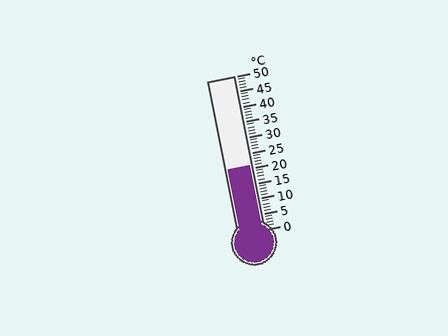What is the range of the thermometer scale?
The thermometer scale ranges from 0°C to 50°C.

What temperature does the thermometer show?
The thermometer shows approximately 21°C.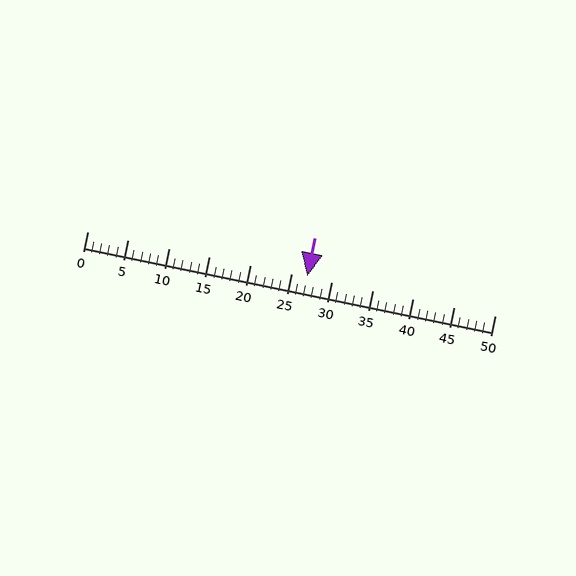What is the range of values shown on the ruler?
The ruler shows values from 0 to 50.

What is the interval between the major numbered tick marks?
The major tick marks are spaced 5 units apart.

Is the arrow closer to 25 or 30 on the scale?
The arrow is closer to 25.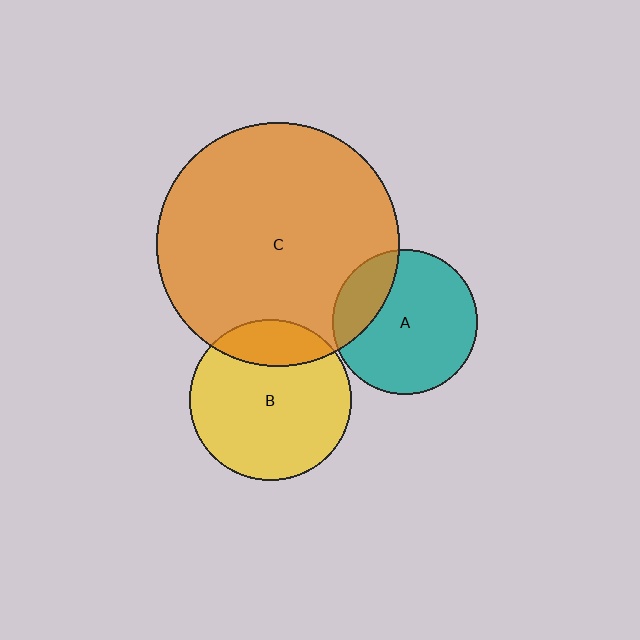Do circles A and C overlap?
Yes.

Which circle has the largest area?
Circle C (orange).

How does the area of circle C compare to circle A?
Approximately 2.8 times.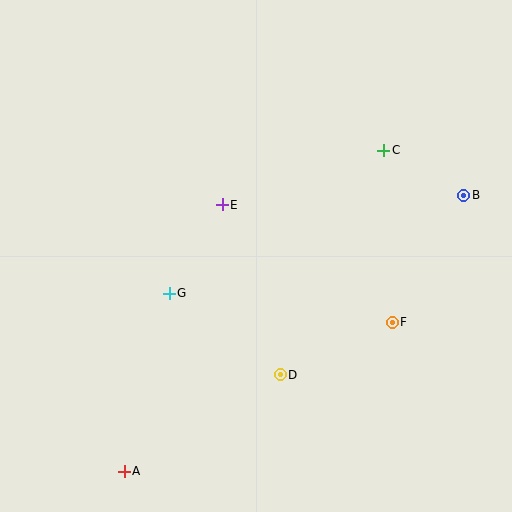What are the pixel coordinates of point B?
Point B is at (464, 195).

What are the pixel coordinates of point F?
Point F is at (392, 322).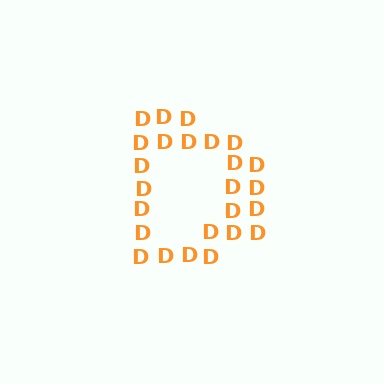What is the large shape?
The large shape is the letter D.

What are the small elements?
The small elements are letter D's.